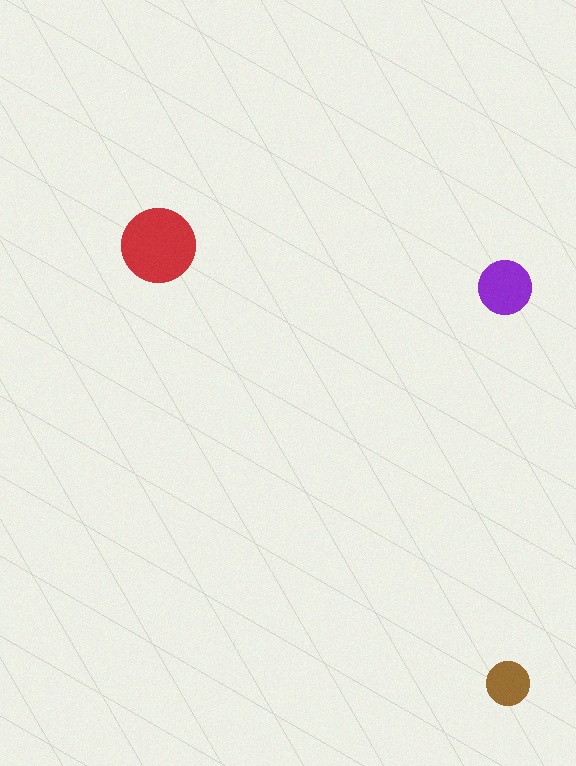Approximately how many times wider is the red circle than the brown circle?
About 1.5 times wider.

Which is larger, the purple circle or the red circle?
The red one.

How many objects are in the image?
There are 3 objects in the image.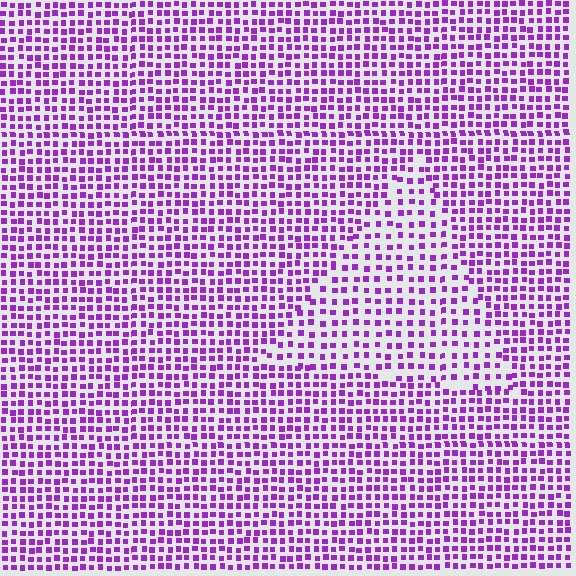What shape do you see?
I see a triangle.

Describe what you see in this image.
The image contains small purple elements arranged at two different densities. A triangle-shaped region is visible where the elements are less densely packed than the surrounding area.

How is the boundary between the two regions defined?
The boundary is defined by a change in element density (approximately 1.6x ratio). All elements are the same color, size, and shape.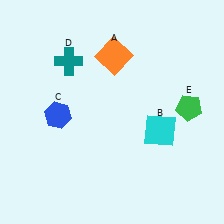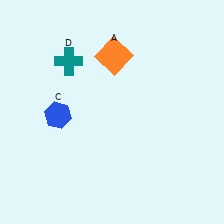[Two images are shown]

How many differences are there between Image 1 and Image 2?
There are 2 differences between the two images.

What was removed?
The green pentagon (E), the cyan square (B) were removed in Image 2.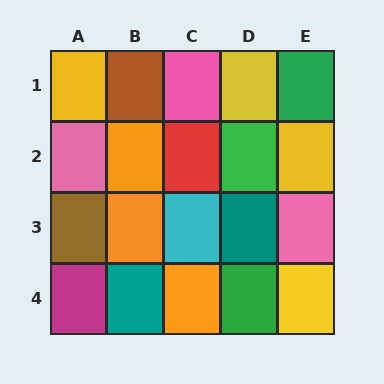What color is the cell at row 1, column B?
Brown.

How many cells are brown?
2 cells are brown.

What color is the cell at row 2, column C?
Red.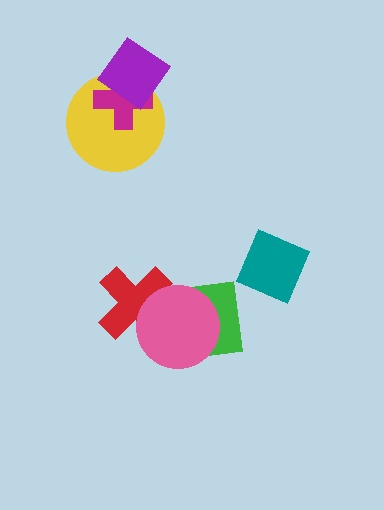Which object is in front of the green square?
The pink circle is in front of the green square.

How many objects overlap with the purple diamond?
2 objects overlap with the purple diamond.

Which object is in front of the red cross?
The pink circle is in front of the red cross.